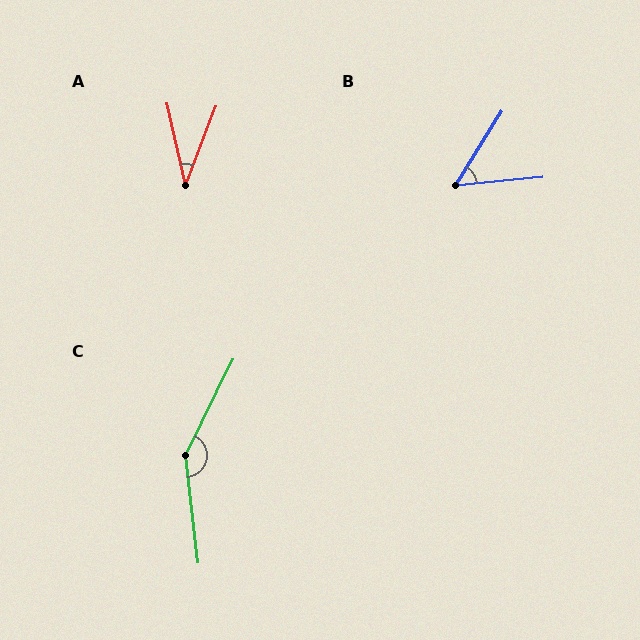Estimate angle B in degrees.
Approximately 52 degrees.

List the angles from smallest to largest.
A (34°), B (52°), C (147°).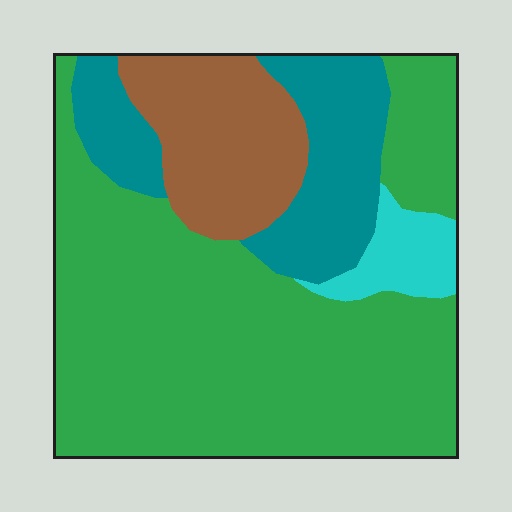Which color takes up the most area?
Green, at roughly 60%.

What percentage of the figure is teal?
Teal covers roughly 20% of the figure.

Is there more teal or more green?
Green.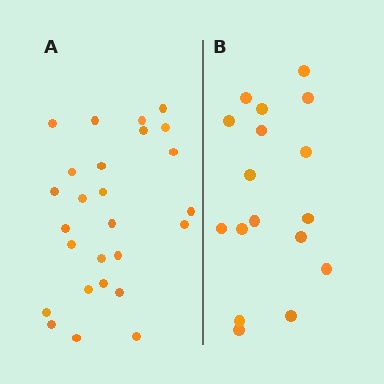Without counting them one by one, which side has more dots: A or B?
Region A (the left region) has more dots.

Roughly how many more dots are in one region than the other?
Region A has roughly 8 or so more dots than region B.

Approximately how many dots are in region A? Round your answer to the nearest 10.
About 30 dots. (The exact count is 26, which rounds to 30.)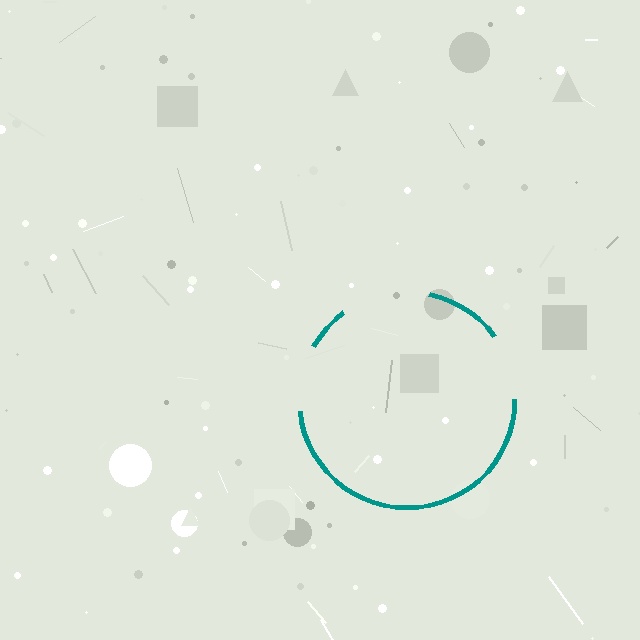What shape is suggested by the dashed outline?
The dashed outline suggests a circle.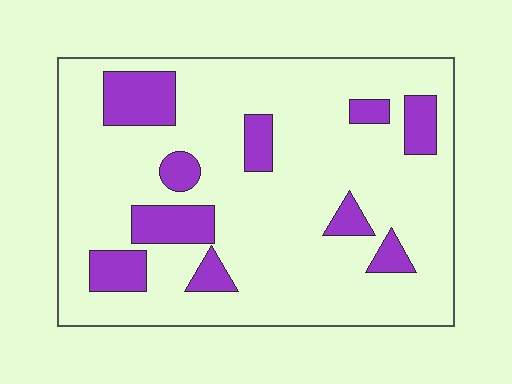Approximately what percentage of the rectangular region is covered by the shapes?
Approximately 20%.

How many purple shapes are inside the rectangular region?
10.